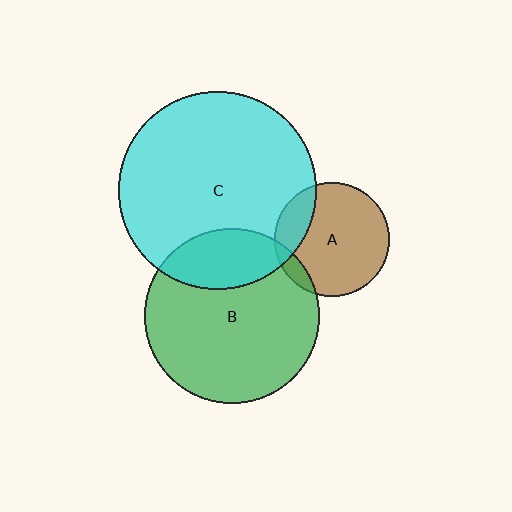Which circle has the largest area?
Circle C (cyan).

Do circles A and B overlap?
Yes.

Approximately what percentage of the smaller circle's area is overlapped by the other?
Approximately 10%.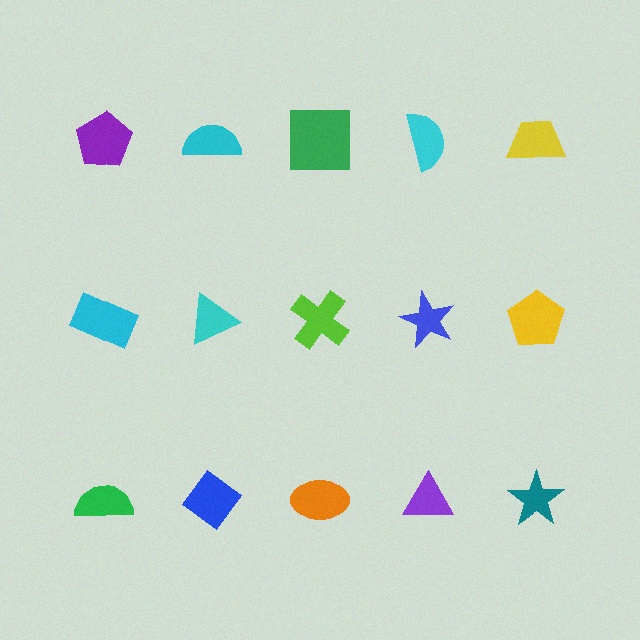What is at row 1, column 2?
A cyan semicircle.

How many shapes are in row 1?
5 shapes.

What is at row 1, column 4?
A cyan semicircle.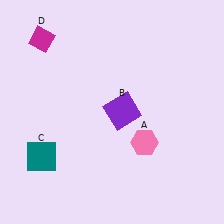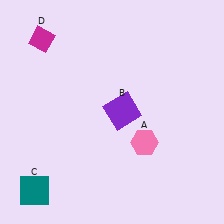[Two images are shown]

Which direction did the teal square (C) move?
The teal square (C) moved down.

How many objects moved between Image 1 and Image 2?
1 object moved between the two images.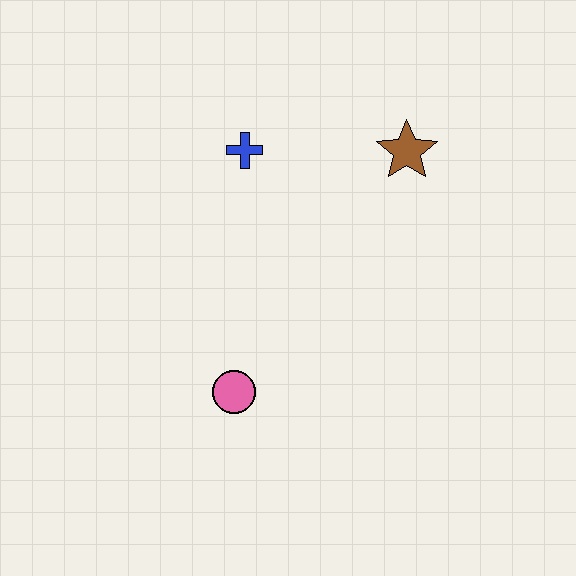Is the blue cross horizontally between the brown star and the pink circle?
Yes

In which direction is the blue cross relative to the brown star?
The blue cross is to the left of the brown star.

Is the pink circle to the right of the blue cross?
No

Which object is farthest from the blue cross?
The pink circle is farthest from the blue cross.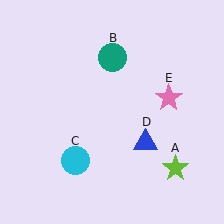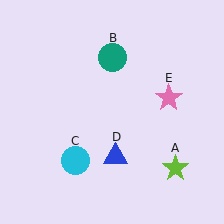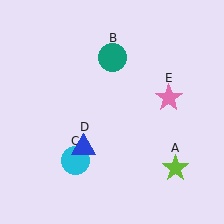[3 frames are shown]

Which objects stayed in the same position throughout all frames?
Lime star (object A) and teal circle (object B) and cyan circle (object C) and pink star (object E) remained stationary.